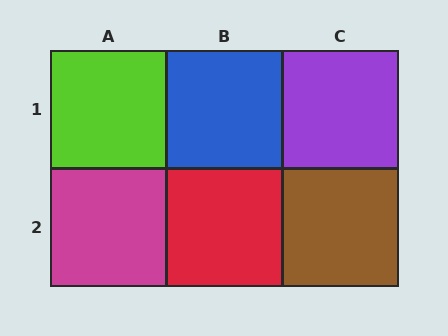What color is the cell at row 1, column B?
Blue.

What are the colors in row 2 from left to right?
Magenta, red, brown.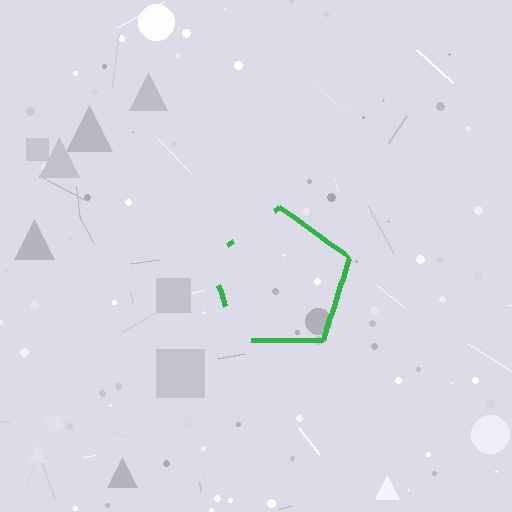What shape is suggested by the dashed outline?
The dashed outline suggests a pentagon.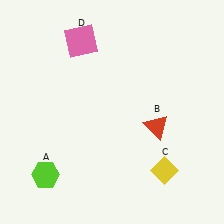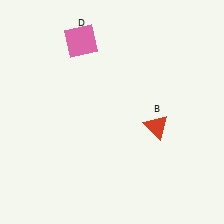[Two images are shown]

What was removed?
The lime hexagon (A), the yellow diamond (C) were removed in Image 2.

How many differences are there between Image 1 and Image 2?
There are 2 differences between the two images.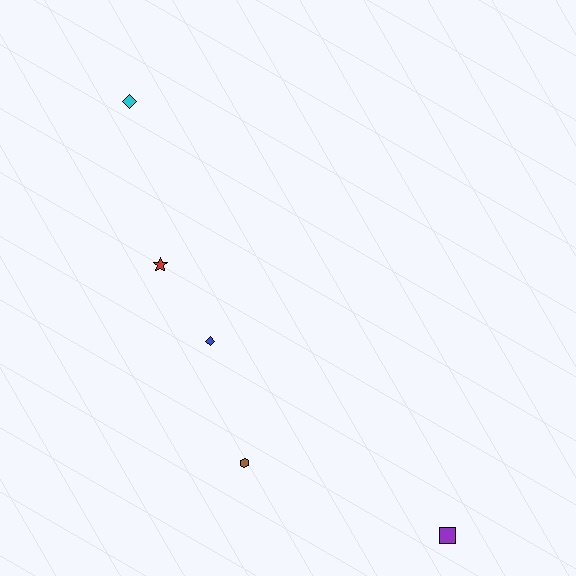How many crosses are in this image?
There are no crosses.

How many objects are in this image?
There are 5 objects.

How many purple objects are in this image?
There is 1 purple object.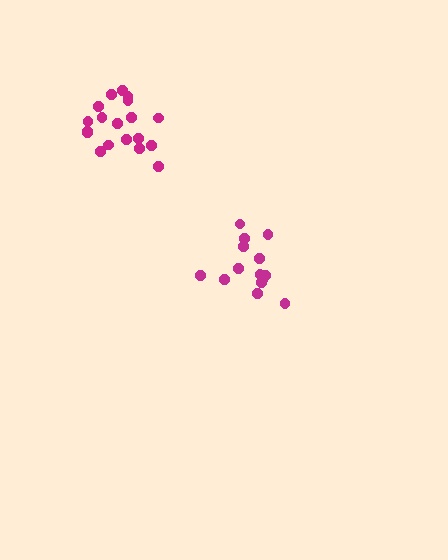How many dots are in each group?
Group 1: 14 dots, Group 2: 19 dots (33 total).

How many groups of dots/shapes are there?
There are 2 groups.